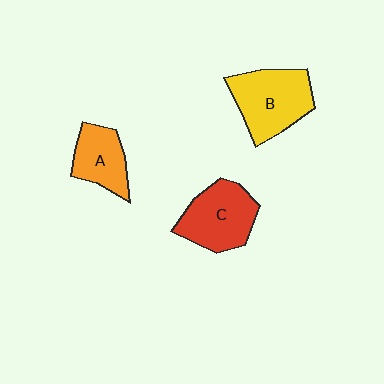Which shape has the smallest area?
Shape A (orange).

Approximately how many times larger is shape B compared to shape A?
Approximately 1.5 times.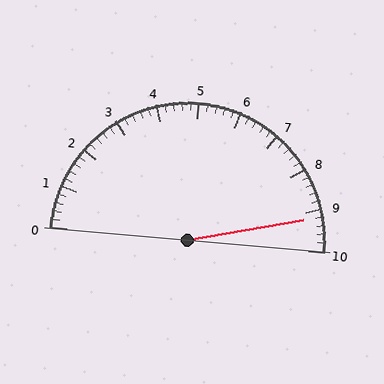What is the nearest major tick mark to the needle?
The nearest major tick mark is 9.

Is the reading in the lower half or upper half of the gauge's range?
The reading is in the upper half of the range (0 to 10).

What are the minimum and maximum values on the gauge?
The gauge ranges from 0 to 10.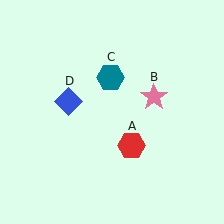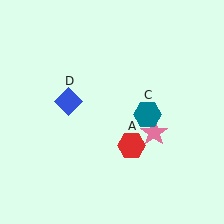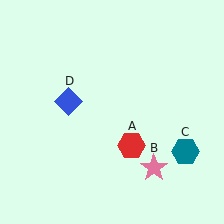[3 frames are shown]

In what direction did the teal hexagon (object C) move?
The teal hexagon (object C) moved down and to the right.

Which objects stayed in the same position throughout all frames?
Red hexagon (object A) and blue diamond (object D) remained stationary.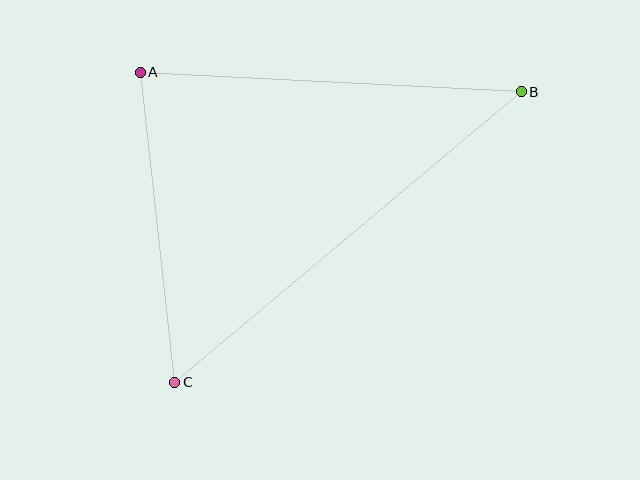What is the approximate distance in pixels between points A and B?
The distance between A and B is approximately 381 pixels.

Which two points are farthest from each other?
Points B and C are farthest from each other.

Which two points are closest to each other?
Points A and C are closest to each other.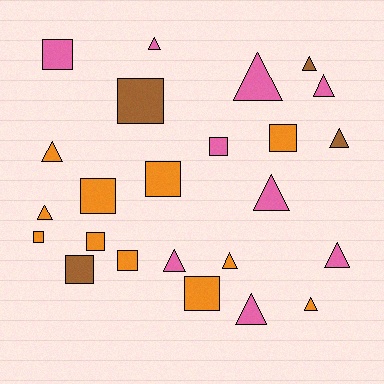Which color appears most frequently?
Orange, with 11 objects.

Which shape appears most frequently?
Triangle, with 13 objects.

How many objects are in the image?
There are 24 objects.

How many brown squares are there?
There are 2 brown squares.